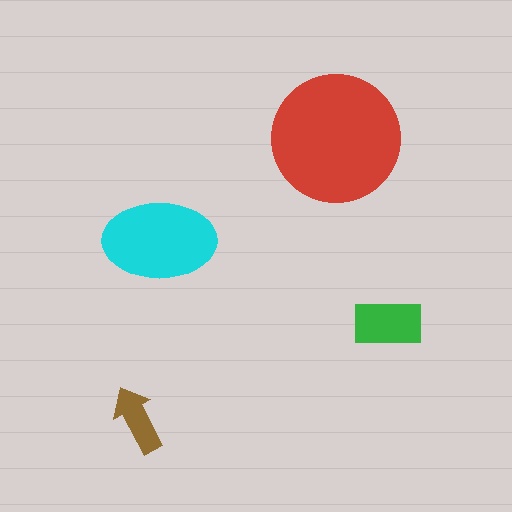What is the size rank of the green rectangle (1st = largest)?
3rd.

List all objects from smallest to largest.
The brown arrow, the green rectangle, the cyan ellipse, the red circle.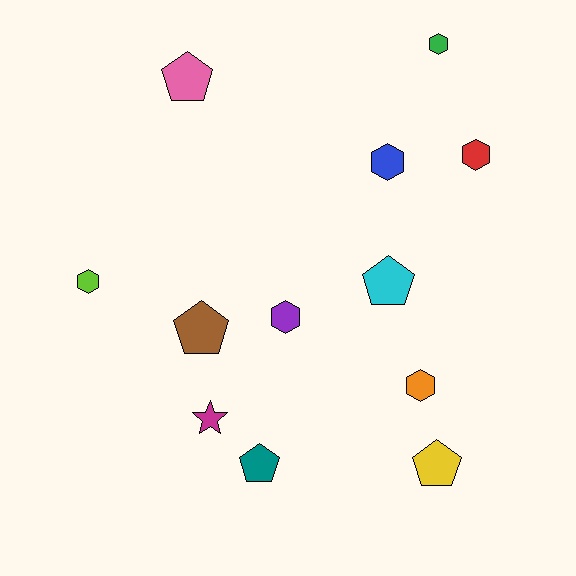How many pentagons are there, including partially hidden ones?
There are 5 pentagons.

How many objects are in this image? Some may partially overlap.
There are 12 objects.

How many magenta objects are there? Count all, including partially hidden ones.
There is 1 magenta object.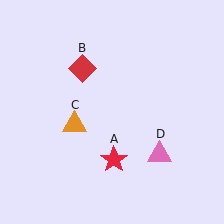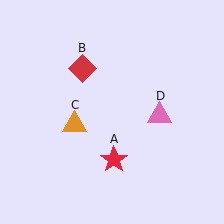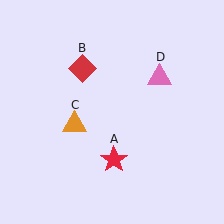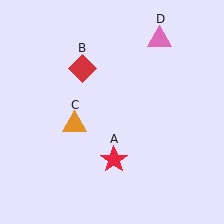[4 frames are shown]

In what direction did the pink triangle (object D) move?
The pink triangle (object D) moved up.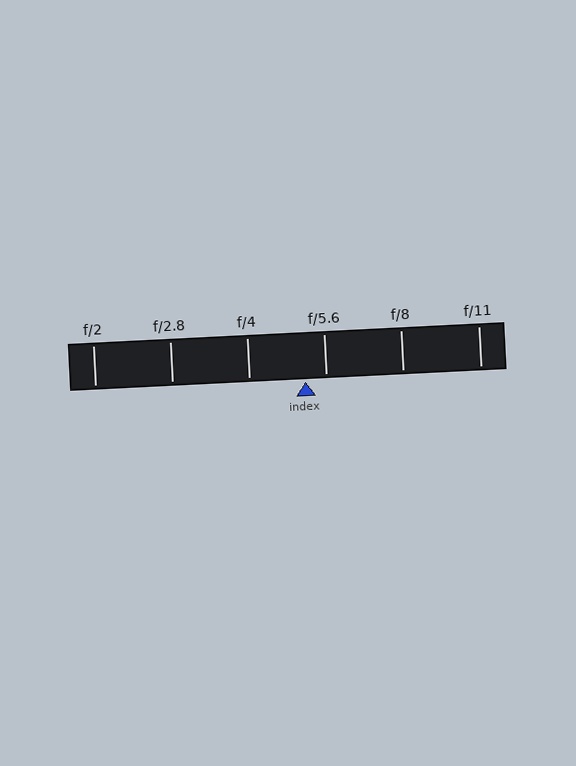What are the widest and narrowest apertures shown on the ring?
The widest aperture shown is f/2 and the narrowest is f/11.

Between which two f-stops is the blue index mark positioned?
The index mark is between f/4 and f/5.6.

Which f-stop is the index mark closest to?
The index mark is closest to f/5.6.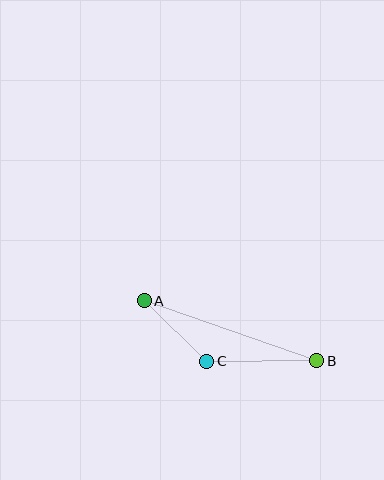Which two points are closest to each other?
Points A and C are closest to each other.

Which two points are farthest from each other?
Points A and B are farthest from each other.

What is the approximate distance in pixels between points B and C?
The distance between B and C is approximately 110 pixels.